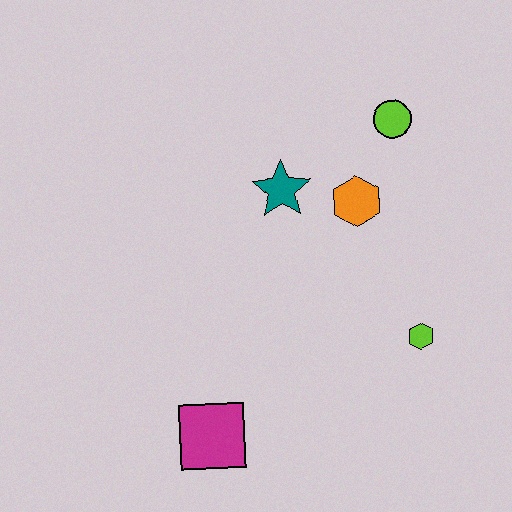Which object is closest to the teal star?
The orange hexagon is closest to the teal star.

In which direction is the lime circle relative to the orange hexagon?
The lime circle is above the orange hexagon.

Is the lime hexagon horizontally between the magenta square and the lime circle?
No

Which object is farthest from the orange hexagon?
The magenta square is farthest from the orange hexagon.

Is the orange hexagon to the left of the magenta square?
No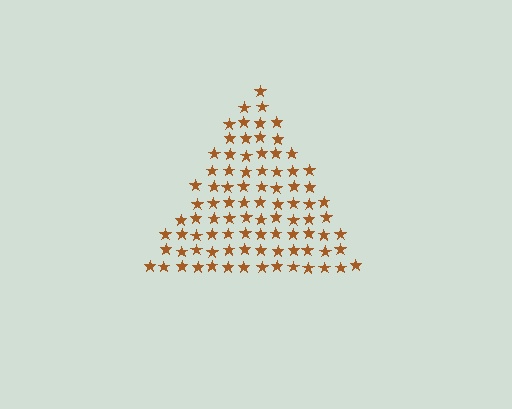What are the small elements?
The small elements are stars.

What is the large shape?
The large shape is a triangle.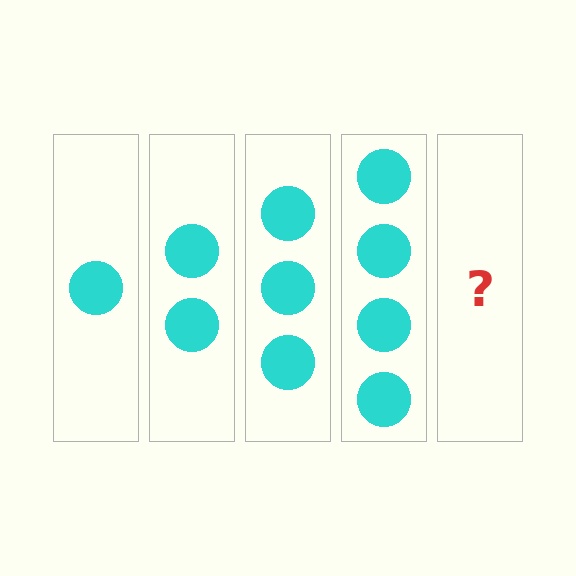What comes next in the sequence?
The next element should be 5 circles.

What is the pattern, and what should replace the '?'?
The pattern is that each step adds one more circle. The '?' should be 5 circles.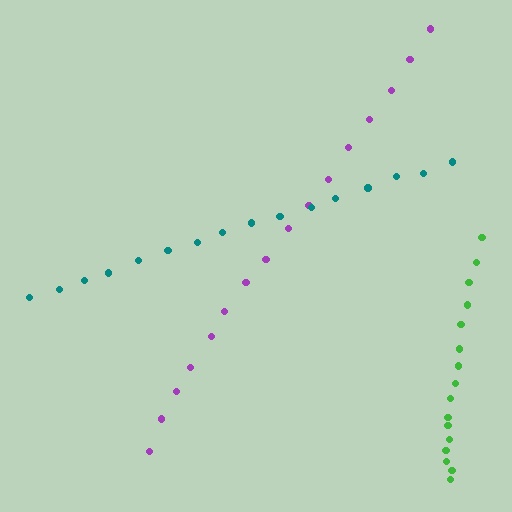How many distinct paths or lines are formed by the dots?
There are 3 distinct paths.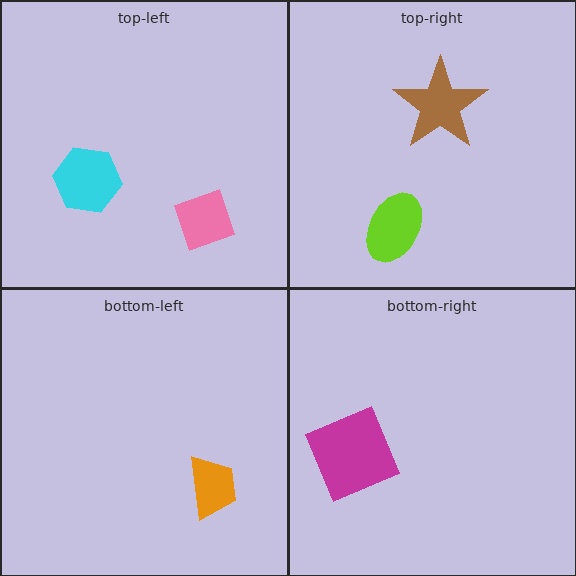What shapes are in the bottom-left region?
The orange trapezoid.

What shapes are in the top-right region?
The lime ellipse, the brown star.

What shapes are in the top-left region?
The pink diamond, the cyan hexagon.